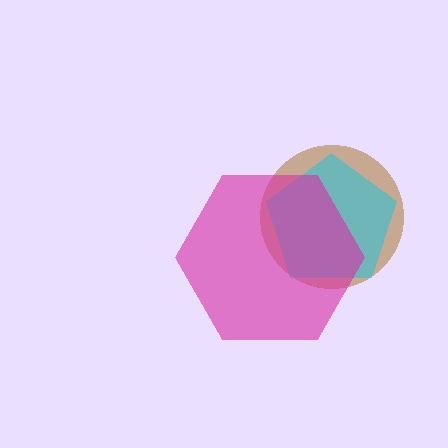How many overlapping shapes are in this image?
There are 3 overlapping shapes in the image.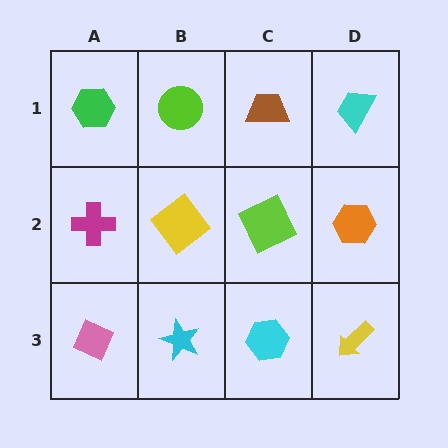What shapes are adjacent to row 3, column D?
An orange hexagon (row 2, column D), a cyan hexagon (row 3, column C).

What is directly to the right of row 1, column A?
A lime circle.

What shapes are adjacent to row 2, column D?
A cyan trapezoid (row 1, column D), a yellow arrow (row 3, column D), a lime square (row 2, column C).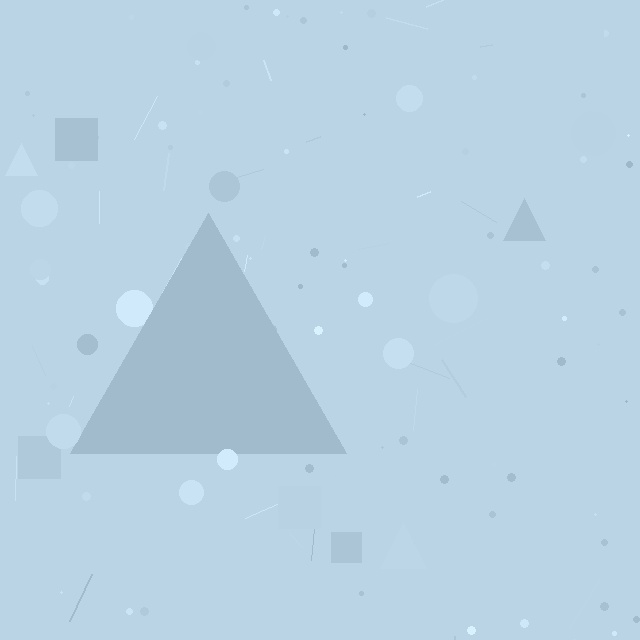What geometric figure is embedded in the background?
A triangle is embedded in the background.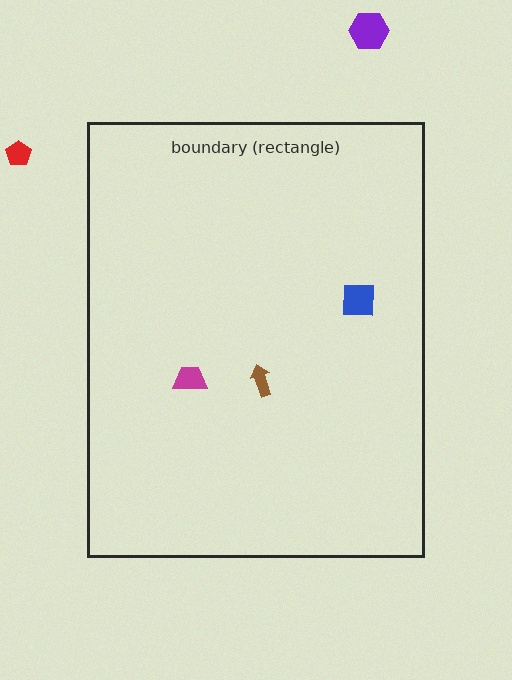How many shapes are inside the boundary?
3 inside, 2 outside.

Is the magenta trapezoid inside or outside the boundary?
Inside.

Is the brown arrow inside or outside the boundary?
Inside.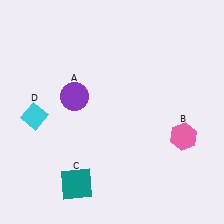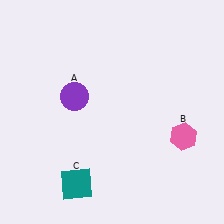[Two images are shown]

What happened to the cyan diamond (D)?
The cyan diamond (D) was removed in Image 2. It was in the bottom-left area of Image 1.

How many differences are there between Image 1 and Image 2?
There is 1 difference between the two images.